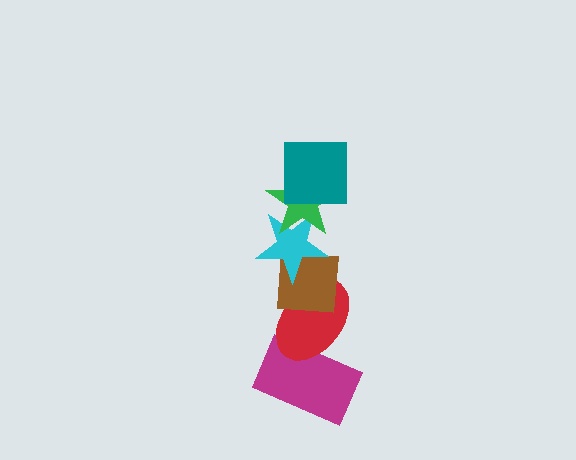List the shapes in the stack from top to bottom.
From top to bottom: the teal square, the green star, the cyan star, the brown square, the red ellipse, the magenta rectangle.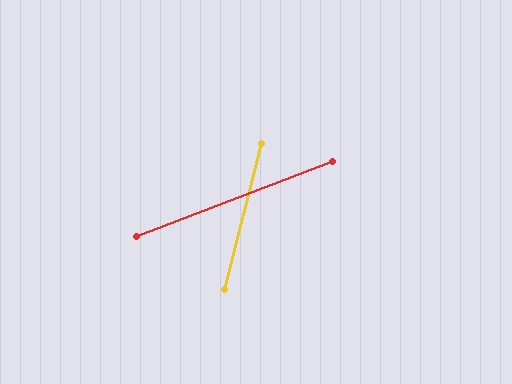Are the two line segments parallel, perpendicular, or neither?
Neither parallel nor perpendicular — they differ by about 55°.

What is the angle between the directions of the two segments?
Approximately 55 degrees.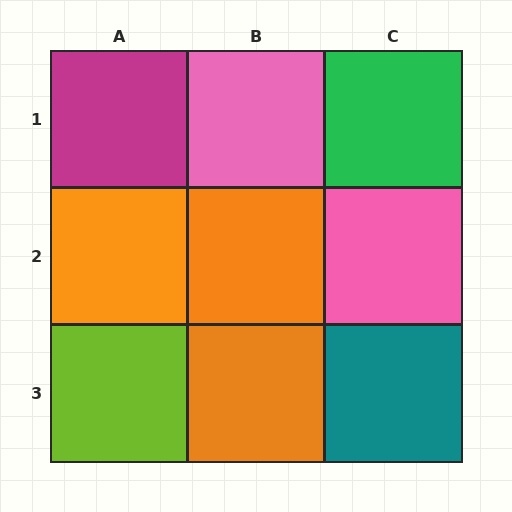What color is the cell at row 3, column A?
Lime.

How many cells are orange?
3 cells are orange.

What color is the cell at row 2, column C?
Pink.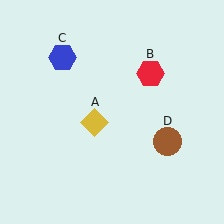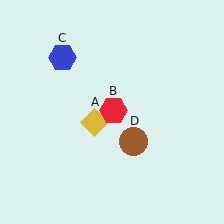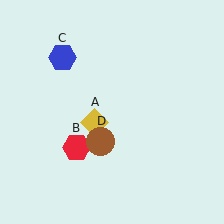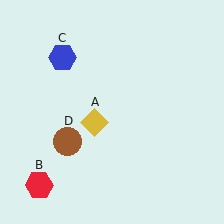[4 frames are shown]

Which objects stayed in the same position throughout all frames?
Yellow diamond (object A) and blue hexagon (object C) remained stationary.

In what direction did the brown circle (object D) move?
The brown circle (object D) moved left.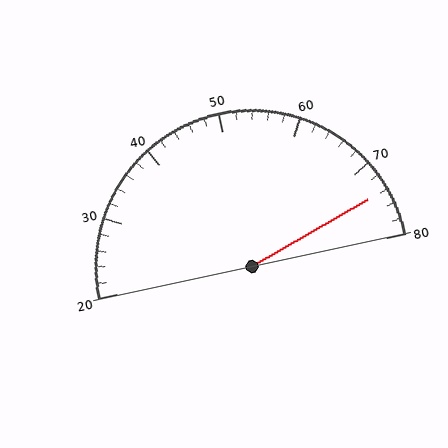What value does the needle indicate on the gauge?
The needle indicates approximately 74.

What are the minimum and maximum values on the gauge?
The gauge ranges from 20 to 80.